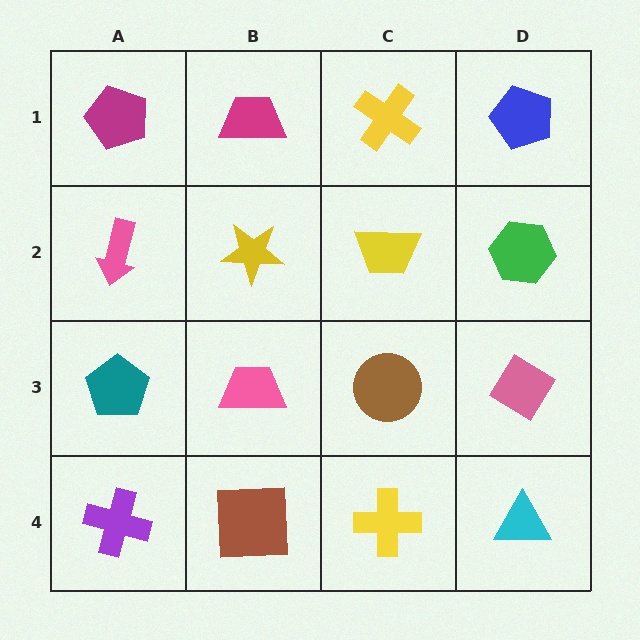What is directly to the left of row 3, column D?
A brown circle.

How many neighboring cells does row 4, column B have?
3.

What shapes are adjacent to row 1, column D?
A green hexagon (row 2, column D), a yellow cross (row 1, column C).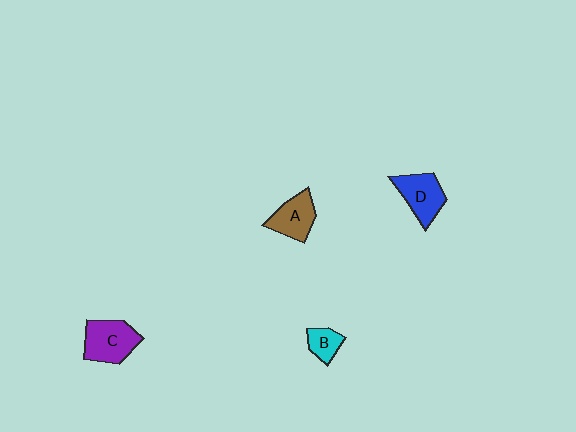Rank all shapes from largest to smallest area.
From largest to smallest: C (purple), D (blue), A (brown), B (cyan).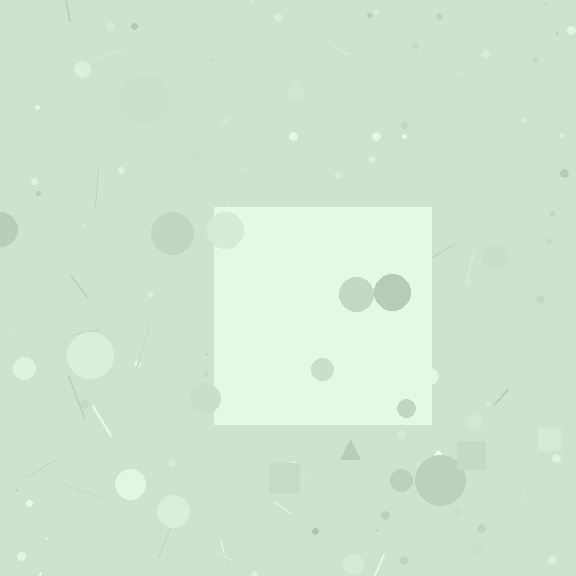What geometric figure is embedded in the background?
A square is embedded in the background.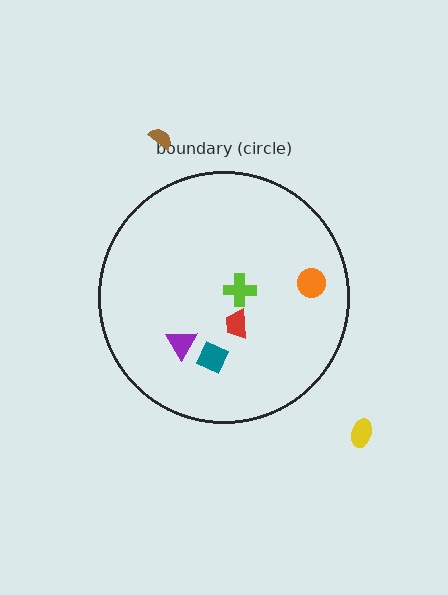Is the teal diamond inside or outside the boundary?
Inside.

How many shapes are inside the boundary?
5 inside, 2 outside.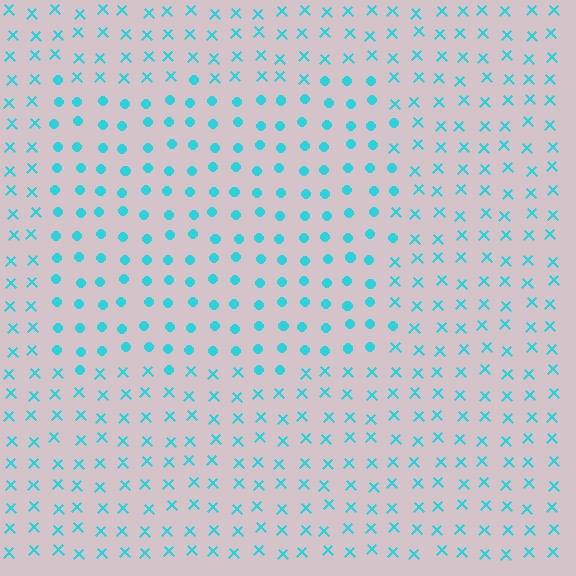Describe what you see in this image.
The image is filled with small cyan elements arranged in a uniform grid. A rectangle-shaped region contains circles, while the surrounding area contains X marks. The boundary is defined purely by the change in element shape.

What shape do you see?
I see a rectangle.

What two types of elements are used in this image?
The image uses circles inside the rectangle region and X marks outside it.